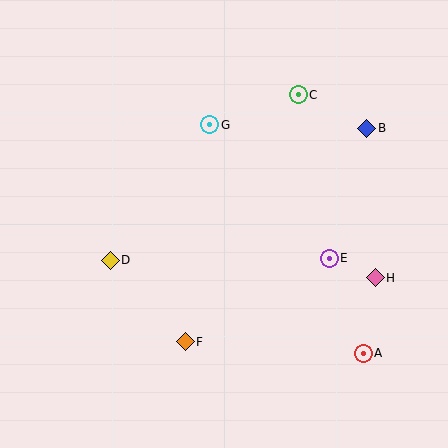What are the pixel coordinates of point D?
Point D is at (110, 260).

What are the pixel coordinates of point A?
Point A is at (363, 353).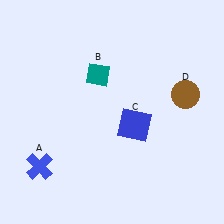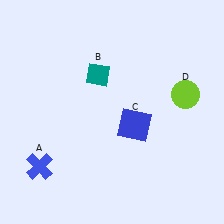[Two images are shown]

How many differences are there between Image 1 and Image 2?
There is 1 difference between the two images.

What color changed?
The circle (D) changed from brown in Image 1 to lime in Image 2.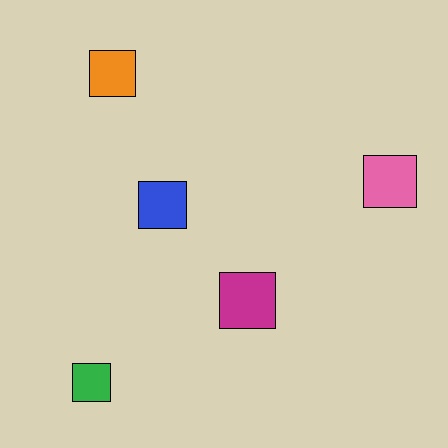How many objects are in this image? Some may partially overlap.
There are 5 objects.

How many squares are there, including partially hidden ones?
There are 5 squares.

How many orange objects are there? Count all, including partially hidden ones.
There is 1 orange object.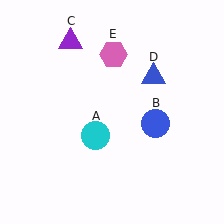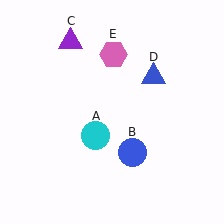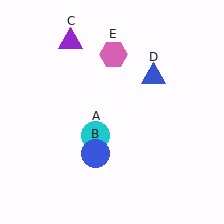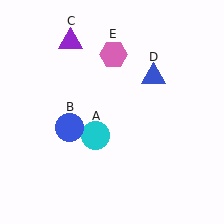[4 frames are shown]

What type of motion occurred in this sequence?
The blue circle (object B) rotated clockwise around the center of the scene.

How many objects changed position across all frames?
1 object changed position: blue circle (object B).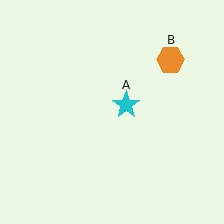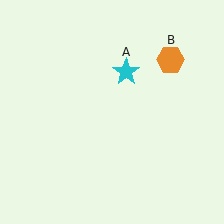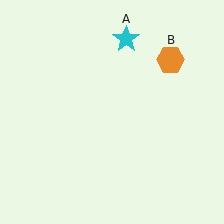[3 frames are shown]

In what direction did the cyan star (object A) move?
The cyan star (object A) moved up.